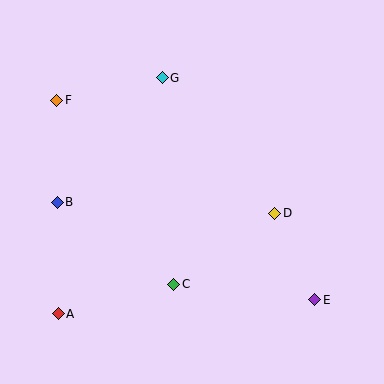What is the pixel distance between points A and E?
The distance between A and E is 257 pixels.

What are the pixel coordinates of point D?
Point D is at (275, 213).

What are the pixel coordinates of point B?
Point B is at (57, 202).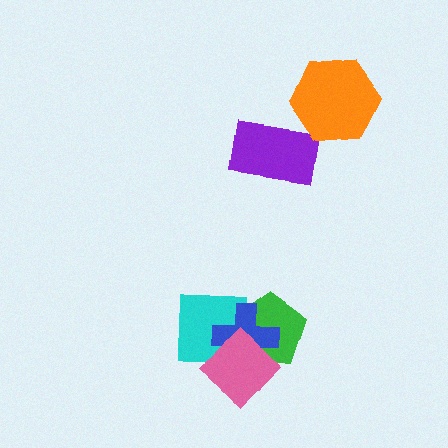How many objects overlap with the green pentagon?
3 objects overlap with the green pentagon.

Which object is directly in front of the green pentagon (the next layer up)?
The cyan square is directly in front of the green pentagon.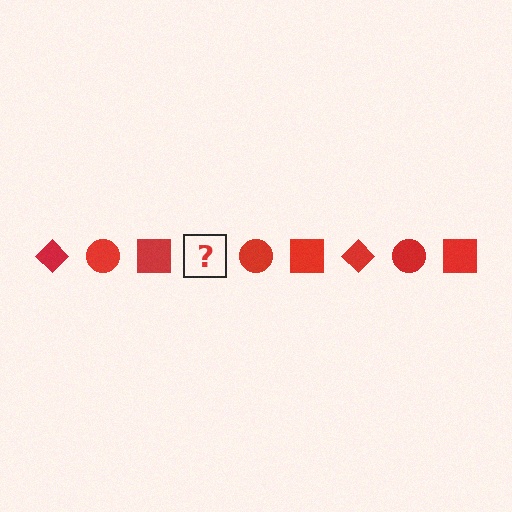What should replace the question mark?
The question mark should be replaced with a red diamond.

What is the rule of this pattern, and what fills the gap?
The rule is that the pattern cycles through diamond, circle, square shapes in red. The gap should be filled with a red diamond.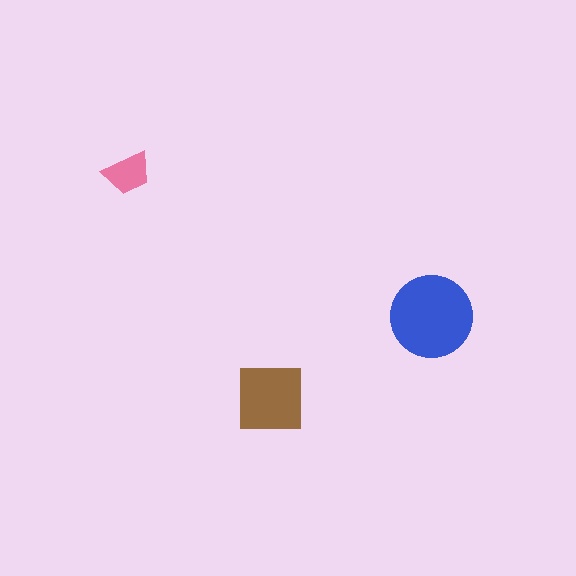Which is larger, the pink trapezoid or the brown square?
The brown square.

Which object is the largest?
The blue circle.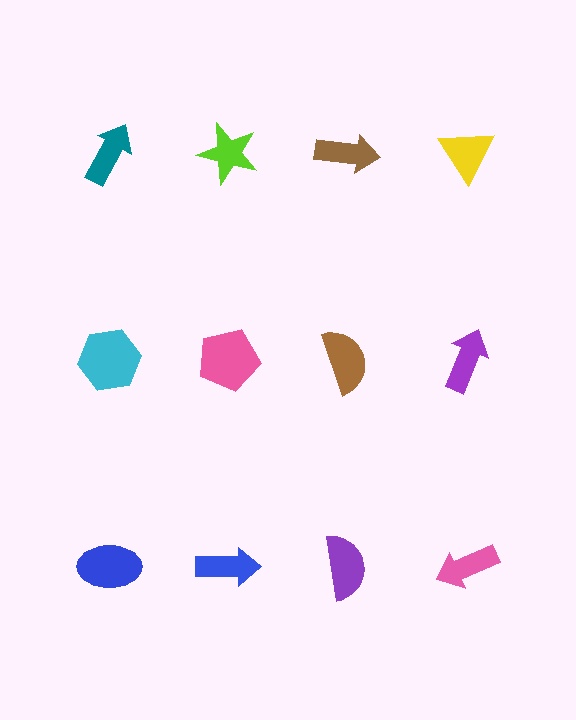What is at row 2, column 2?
A pink pentagon.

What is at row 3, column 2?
A blue arrow.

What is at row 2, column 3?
A brown semicircle.